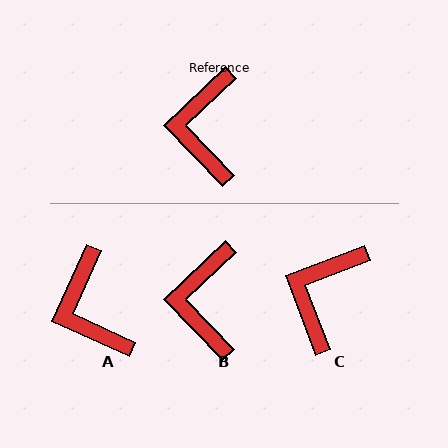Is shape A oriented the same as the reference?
No, it is off by about 22 degrees.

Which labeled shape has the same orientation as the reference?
B.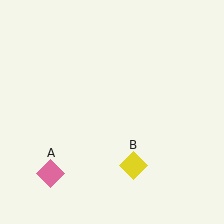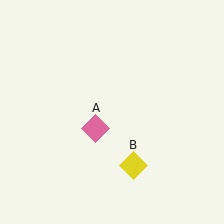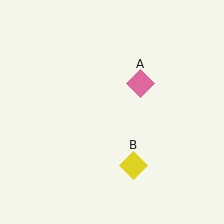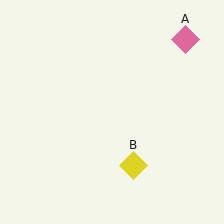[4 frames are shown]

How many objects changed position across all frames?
1 object changed position: pink diamond (object A).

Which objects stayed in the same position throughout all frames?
Yellow diamond (object B) remained stationary.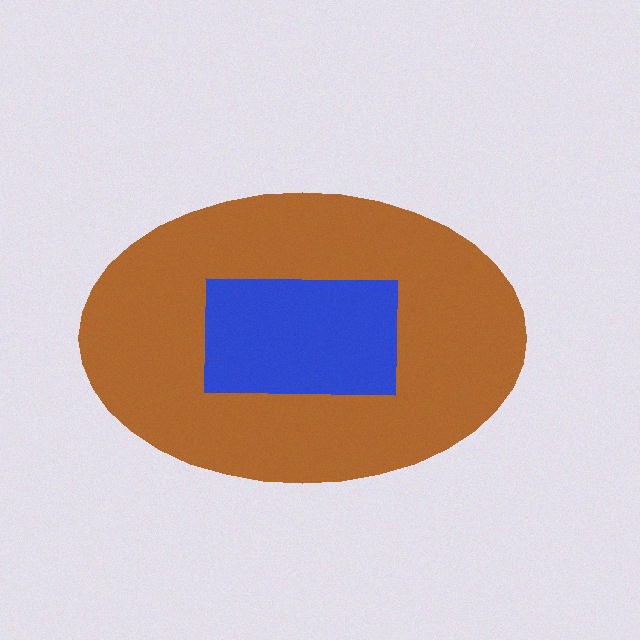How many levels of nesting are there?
2.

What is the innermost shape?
The blue rectangle.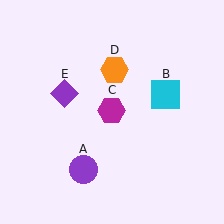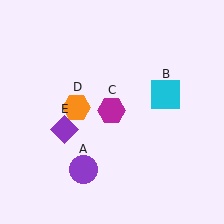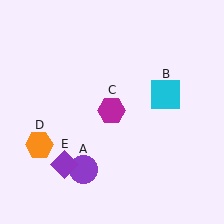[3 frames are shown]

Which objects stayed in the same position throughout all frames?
Purple circle (object A) and cyan square (object B) and magenta hexagon (object C) remained stationary.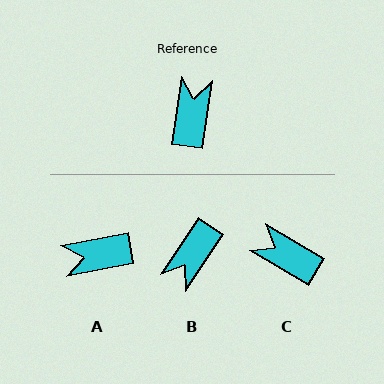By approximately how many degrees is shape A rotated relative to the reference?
Approximately 109 degrees counter-clockwise.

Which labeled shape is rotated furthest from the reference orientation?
B, about 154 degrees away.